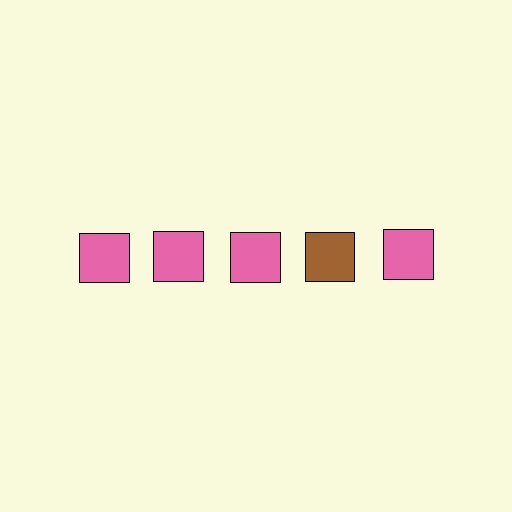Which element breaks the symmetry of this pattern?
The brown square in the top row, second from right column breaks the symmetry. All other shapes are pink squares.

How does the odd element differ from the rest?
It has a different color: brown instead of pink.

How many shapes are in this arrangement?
There are 5 shapes arranged in a grid pattern.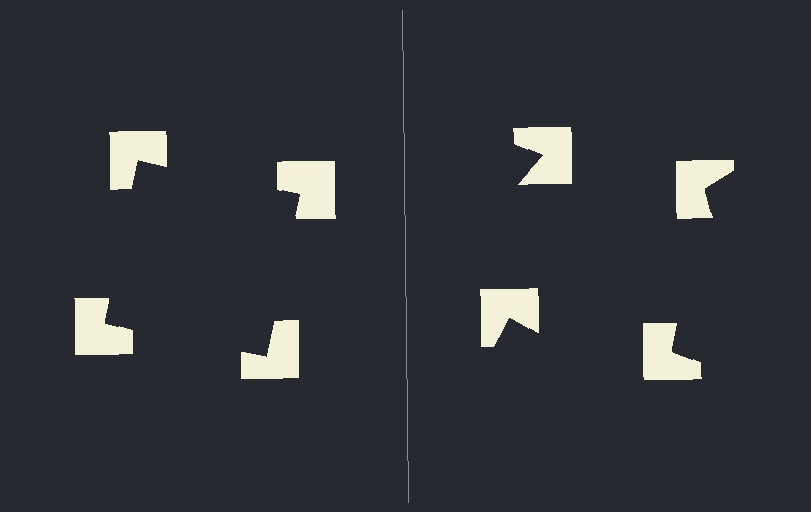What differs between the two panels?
The notched squares are positioned identically on both sides; only the wedge orientations differ. On the left they align to a square; on the right they are misaligned.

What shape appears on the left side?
An illusory square.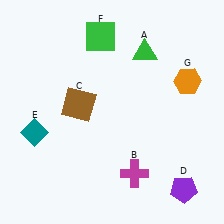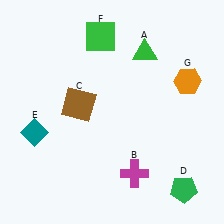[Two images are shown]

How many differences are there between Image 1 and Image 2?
There is 1 difference between the two images.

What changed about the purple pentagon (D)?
In Image 1, D is purple. In Image 2, it changed to green.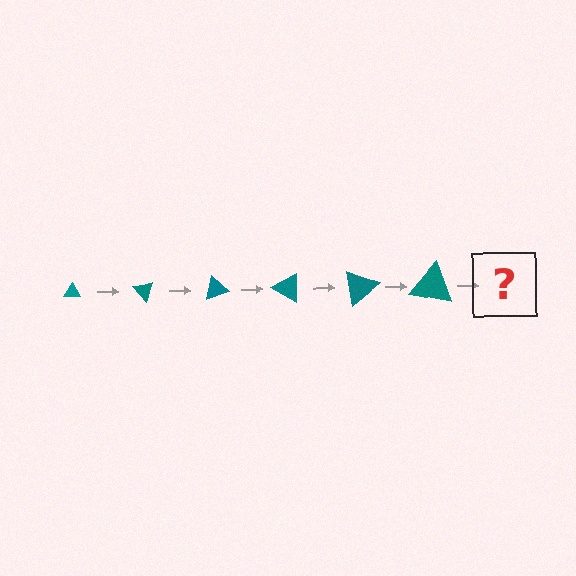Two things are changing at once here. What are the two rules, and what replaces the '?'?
The two rules are that the triangle grows larger each step and it rotates 50 degrees each step. The '?' should be a triangle, larger than the previous one and rotated 300 degrees from the start.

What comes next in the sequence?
The next element should be a triangle, larger than the previous one and rotated 300 degrees from the start.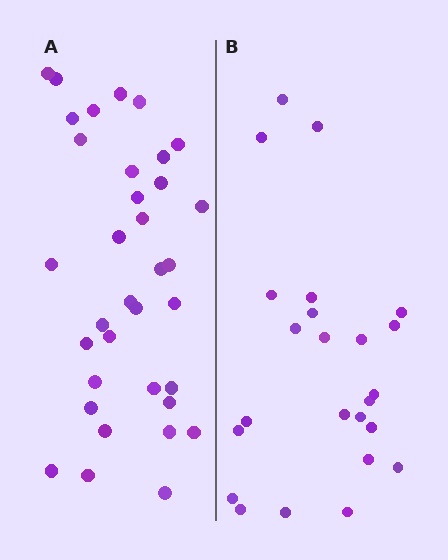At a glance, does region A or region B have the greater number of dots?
Region A (the left region) has more dots.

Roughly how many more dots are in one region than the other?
Region A has roughly 12 or so more dots than region B.